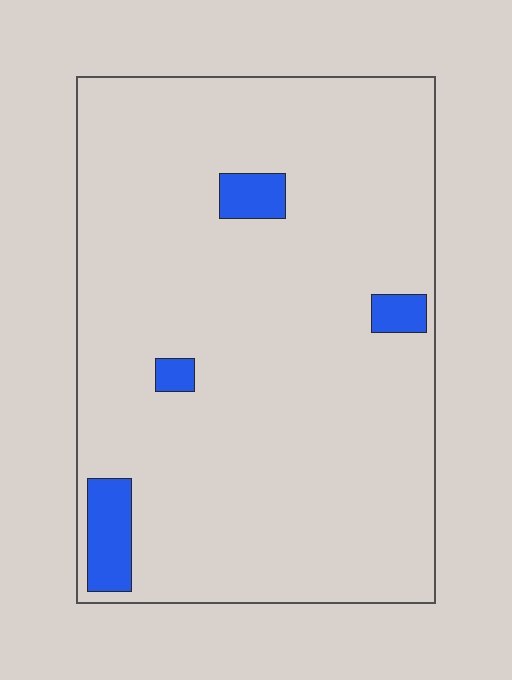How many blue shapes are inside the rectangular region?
4.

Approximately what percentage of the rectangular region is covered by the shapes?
Approximately 5%.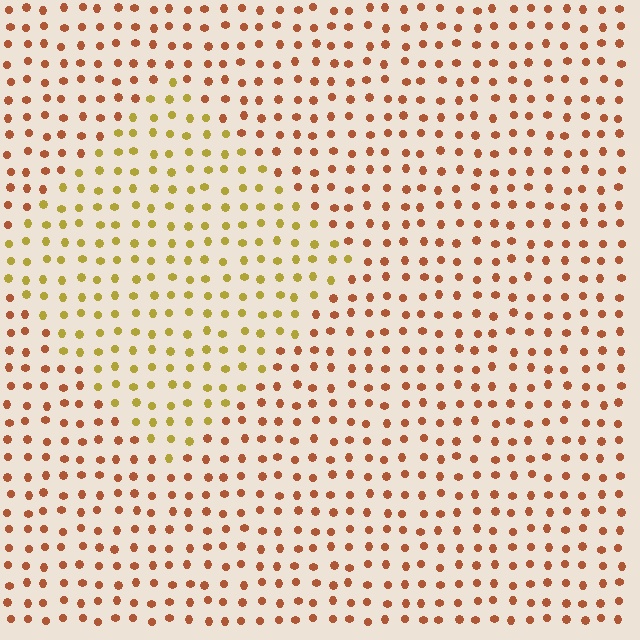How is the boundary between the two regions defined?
The boundary is defined purely by a slight shift in hue (about 38 degrees). Spacing, size, and orientation are identical on both sides.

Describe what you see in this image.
The image is filled with small brown elements in a uniform arrangement. A diamond-shaped region is visible where the elements are tinted to a slightly different hue, forming a subtle color boundary.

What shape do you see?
I see a diamond.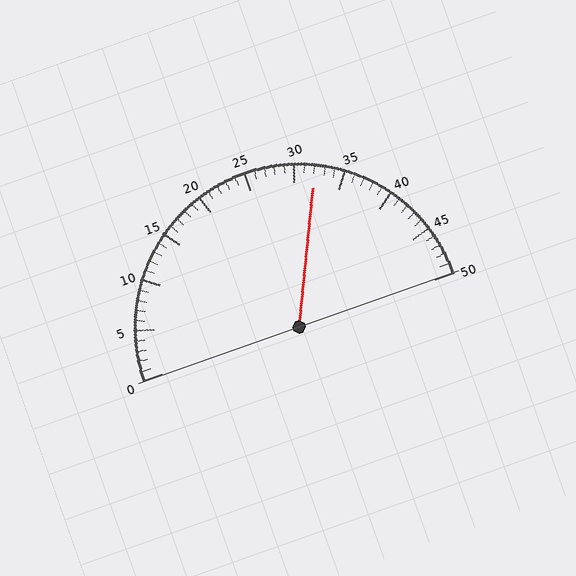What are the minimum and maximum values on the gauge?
The gauge ranges from 0 to 50.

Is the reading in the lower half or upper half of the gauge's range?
The reading is in the upper half of the range (0 to 50).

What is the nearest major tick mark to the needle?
The nearest major tick mark is 30.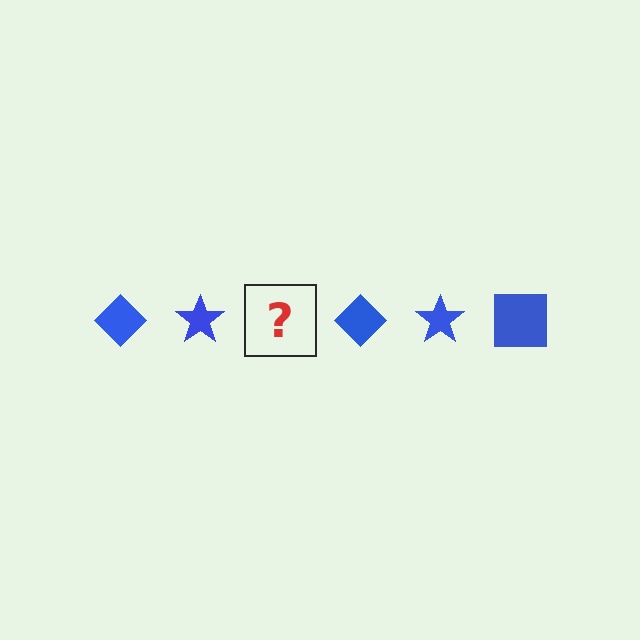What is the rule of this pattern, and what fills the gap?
The rule is that the pattern cycles through diamond, star, square shapes in blue. The gap should be filled with a blue square.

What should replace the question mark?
The question mark should be replaced with a blue square.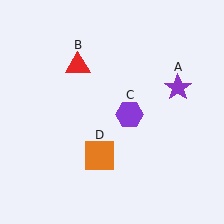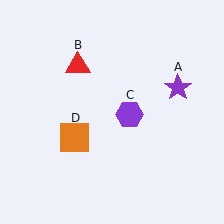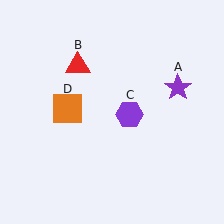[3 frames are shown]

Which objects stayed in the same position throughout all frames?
Purple star (object A) and red triangle (object B) and purple hexagon (object C) remained stationary.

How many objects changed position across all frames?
1 object changed position: orange square (object D).